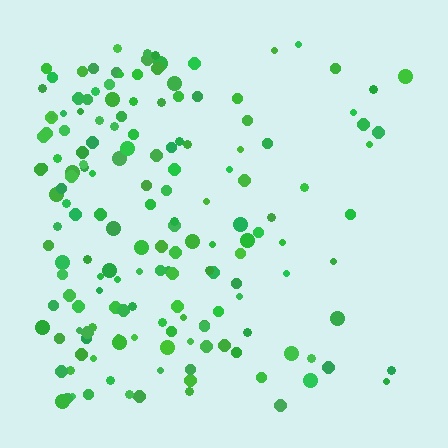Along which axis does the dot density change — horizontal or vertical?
Horizontal.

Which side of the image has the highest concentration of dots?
The left.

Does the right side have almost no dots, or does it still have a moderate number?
Still a moderate number, just noticeably fewer than the left.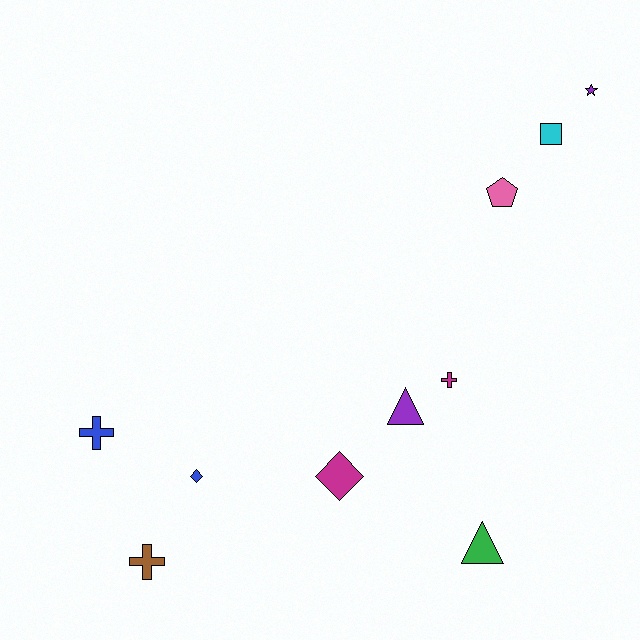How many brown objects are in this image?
There is 1 brown object.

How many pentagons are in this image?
There is 1 pentagon.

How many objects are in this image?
There are 10 objects.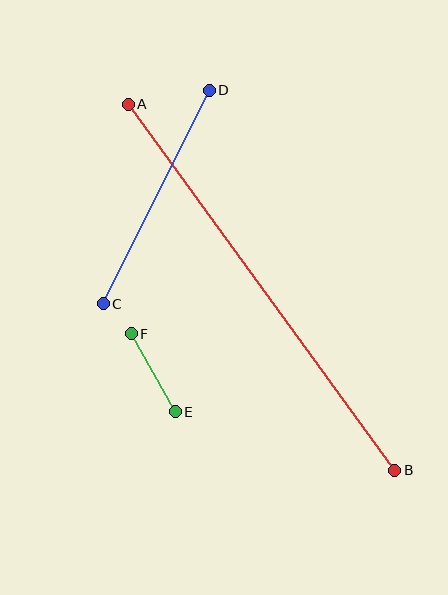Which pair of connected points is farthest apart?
Points A and B are farthest apart.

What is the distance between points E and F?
The distance is approximately 90 pixels.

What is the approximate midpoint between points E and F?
The midpoint is at approximately (153, 373) pixels.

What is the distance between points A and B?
The distance is approximately 453 pixels.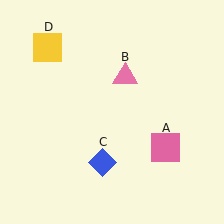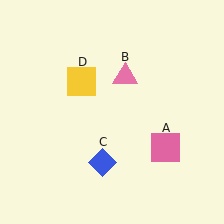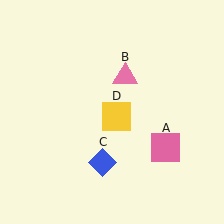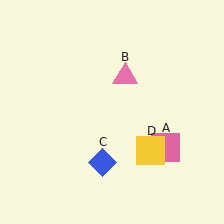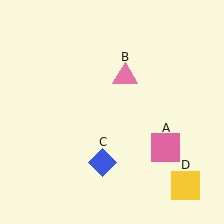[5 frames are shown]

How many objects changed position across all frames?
1 object changed position: yellow square (object D).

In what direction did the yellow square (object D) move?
The yellow square (object D) moved down and to the right.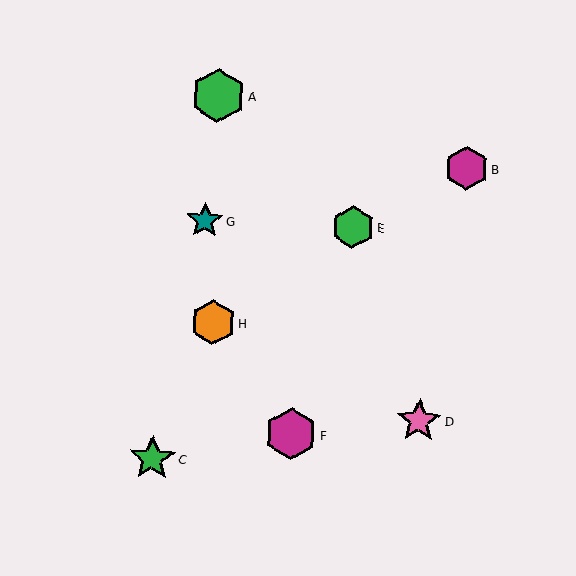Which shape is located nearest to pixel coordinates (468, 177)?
The magenta hexagon (labeled B) at (466, 168) is nearest to that location.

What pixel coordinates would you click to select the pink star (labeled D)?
Click at (419, 421) to select the pink star D.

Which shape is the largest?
The green hexagon (labeled A) is the largest.